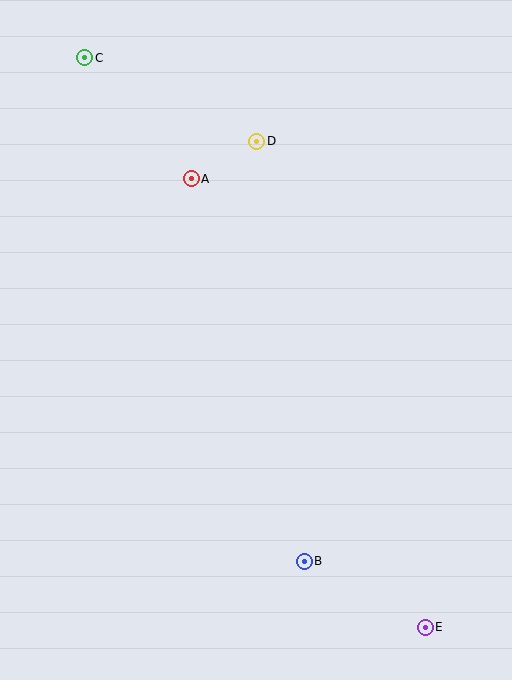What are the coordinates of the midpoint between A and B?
The midpoint between A and B is at (248, 370).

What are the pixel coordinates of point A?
Point A is at (191, 179).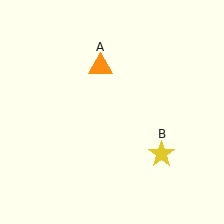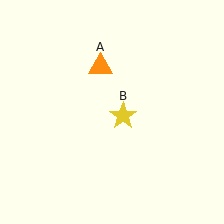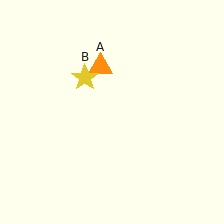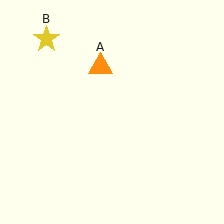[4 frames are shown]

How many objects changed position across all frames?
1 object changed position: yellow star (object B).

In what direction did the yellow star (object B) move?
The yellow star (object B) moved up and to the left.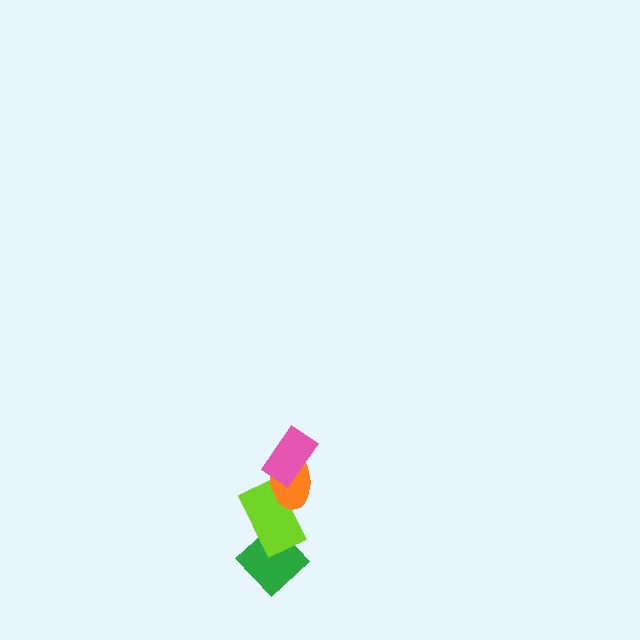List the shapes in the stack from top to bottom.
From top to bottom: the pink rectangle, the orange ellipse, the lime rectangle, the green diamond.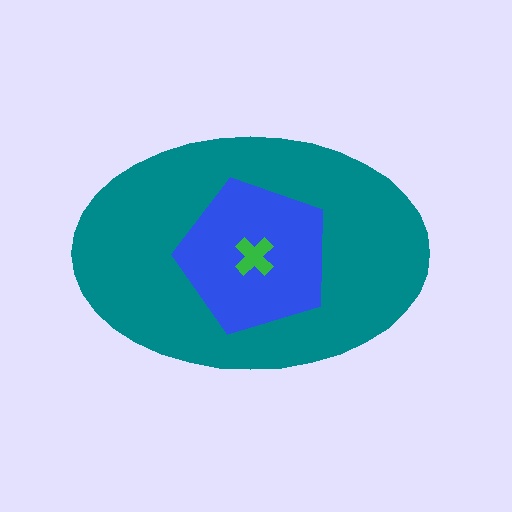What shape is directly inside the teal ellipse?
The blue pentagon.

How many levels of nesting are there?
3.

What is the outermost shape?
The teal ellipse.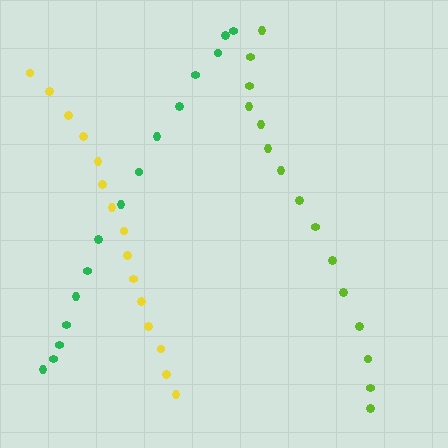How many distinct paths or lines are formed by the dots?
There are 3 distinct paths.